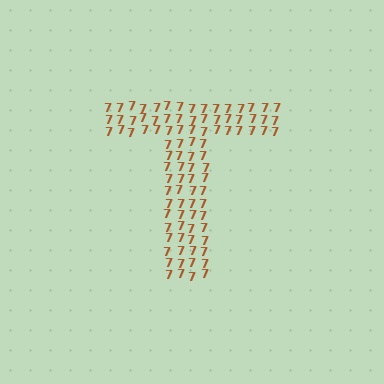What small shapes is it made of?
It is made of small digit 7's.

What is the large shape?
The large shape is the letter T.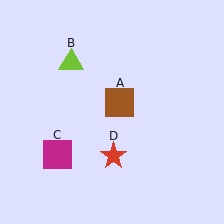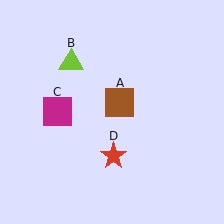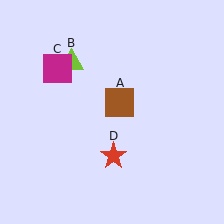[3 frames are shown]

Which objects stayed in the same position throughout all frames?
Brown square (object A) and lime triangle (object B) and red star (object D) remained stationary.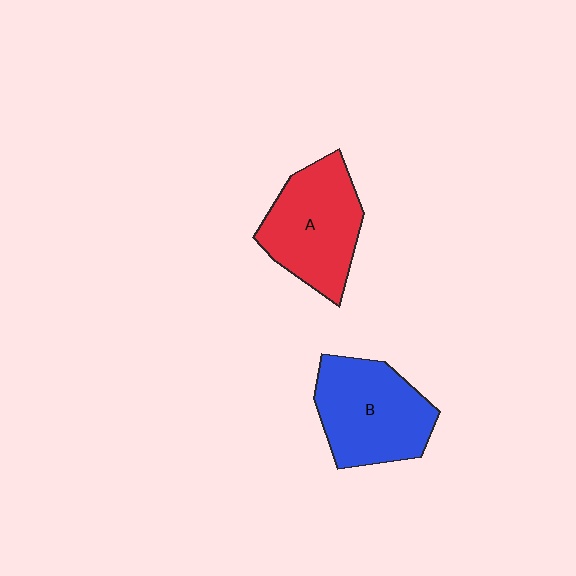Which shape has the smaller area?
Shape A (red).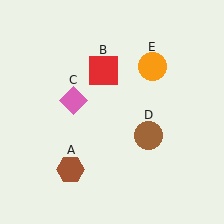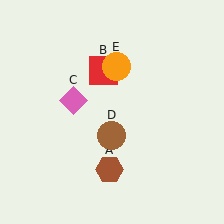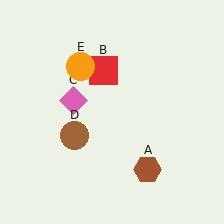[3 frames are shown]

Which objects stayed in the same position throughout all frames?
Red square (object B) and pink diamond (object C) remained stationary.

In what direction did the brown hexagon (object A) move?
The brown hexagon (object A) moved right.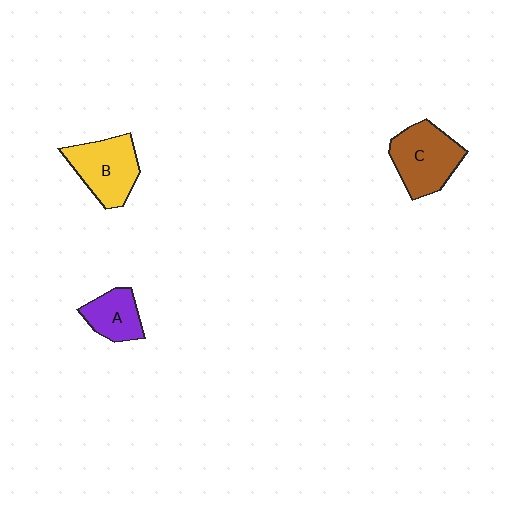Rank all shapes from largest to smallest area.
From largest to smallest: C (brown), B (yellow), A (purple).